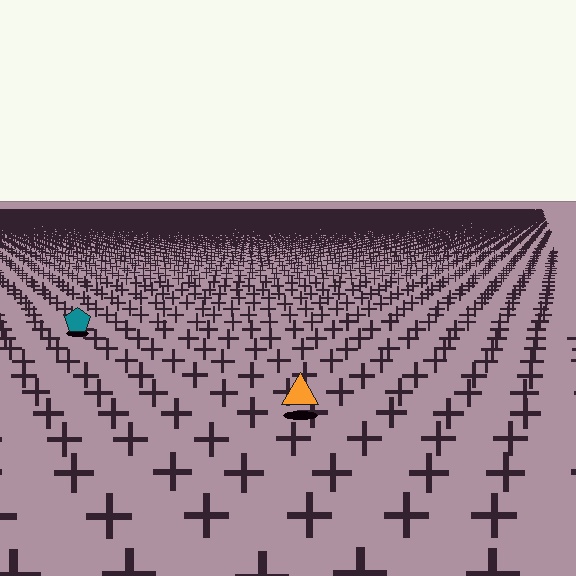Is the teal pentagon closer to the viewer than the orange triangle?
No. The orange triangle is closer — you can tell from the texture gradient: the ground texture is coarser near it.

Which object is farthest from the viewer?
The teal pentagon is farthest from the viewer. It appears smaller and the ground texture around it is denser.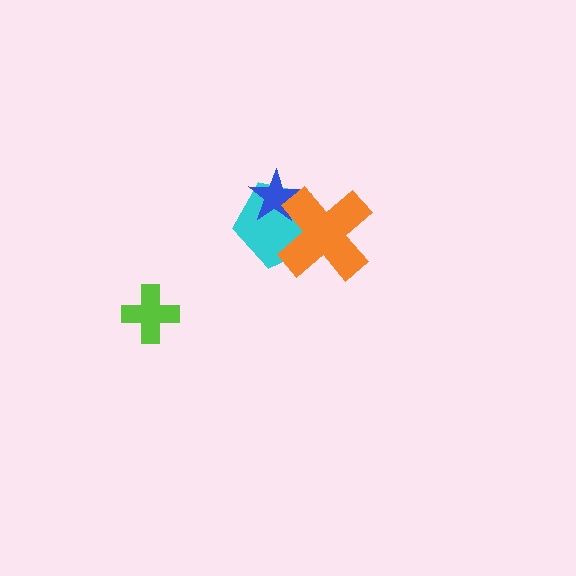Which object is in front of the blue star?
The orange cross is in front of the blue star.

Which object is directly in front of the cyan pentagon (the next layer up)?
The blue star is directly in front of the cyan pentagon.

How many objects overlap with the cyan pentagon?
2 objects overlap with the cyan pentagon.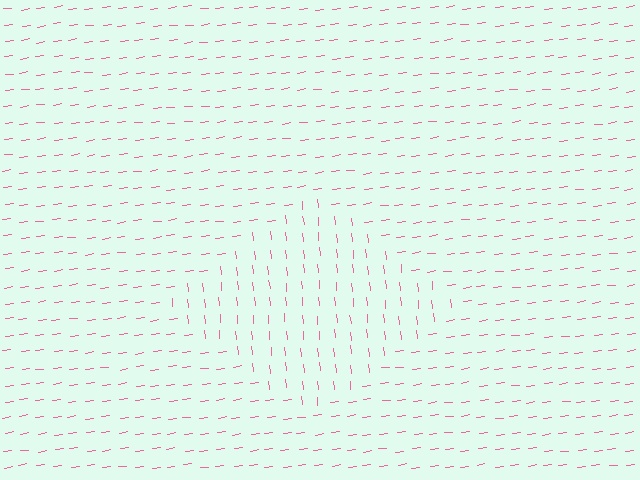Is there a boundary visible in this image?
Yes, there is a texture boundary formed by a change in line orientation.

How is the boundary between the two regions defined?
The boundary is defined purely by a change in line orientation (approximately 88 degrees difference). All lines are the same color and thickness.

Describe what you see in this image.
The image is filled with small pink line segments. A diamond region in the image has lines oriented differently from the surrounding lines, creating a visible texture boundary.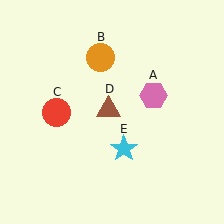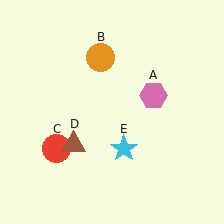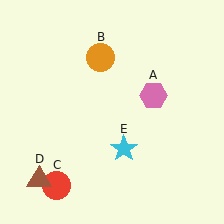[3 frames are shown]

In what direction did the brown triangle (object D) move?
The brown triangle (object D) moved down and to the left.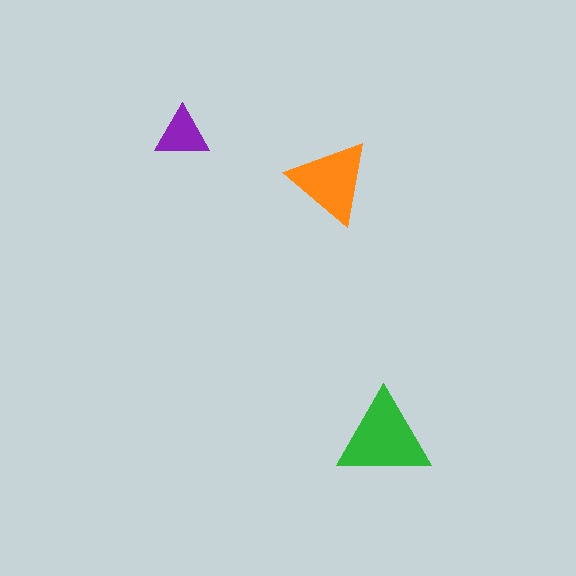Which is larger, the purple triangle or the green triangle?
The green one.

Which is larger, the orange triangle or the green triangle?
The green one.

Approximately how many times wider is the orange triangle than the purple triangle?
About 1.5 times wider.